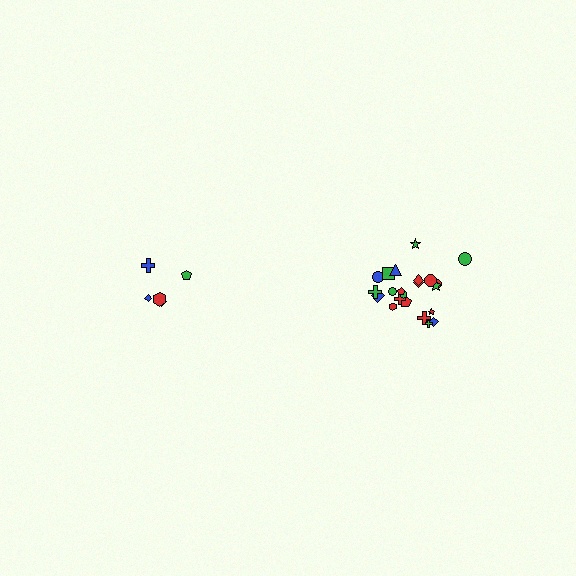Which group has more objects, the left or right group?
The right group.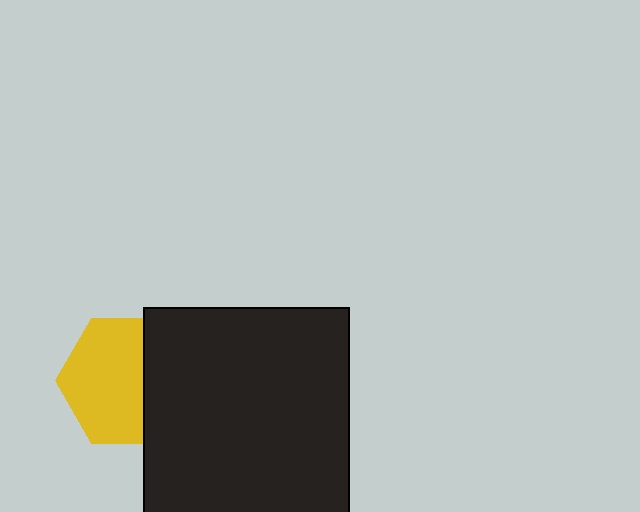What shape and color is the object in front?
The object in front is a black square.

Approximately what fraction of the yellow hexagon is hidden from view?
Roughly 35% of the yellow hexagon is hidden behind the black square.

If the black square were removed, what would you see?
You would see the complete yellow hexagon.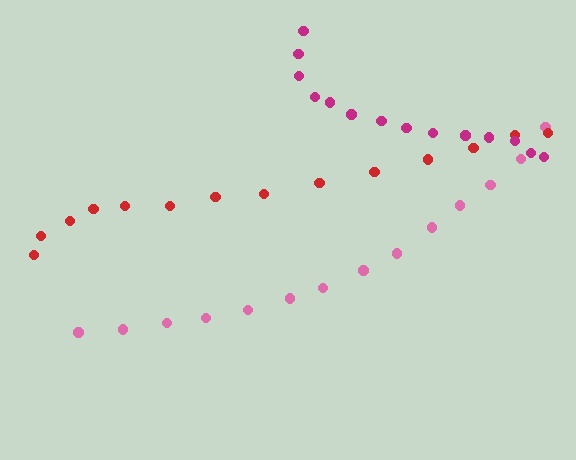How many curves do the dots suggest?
There are 3 distinct paths.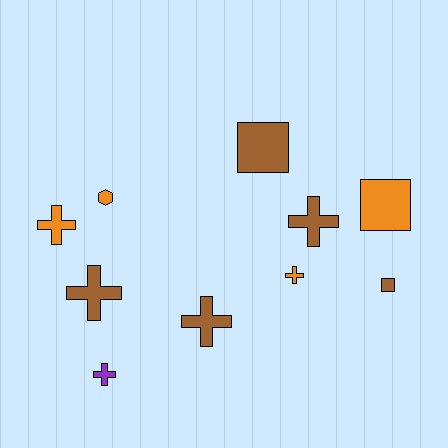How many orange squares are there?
There is 1 orange square.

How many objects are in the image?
There are 10 objects.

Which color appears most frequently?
Brown, with 5 objects.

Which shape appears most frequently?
Cross, with 6 objects.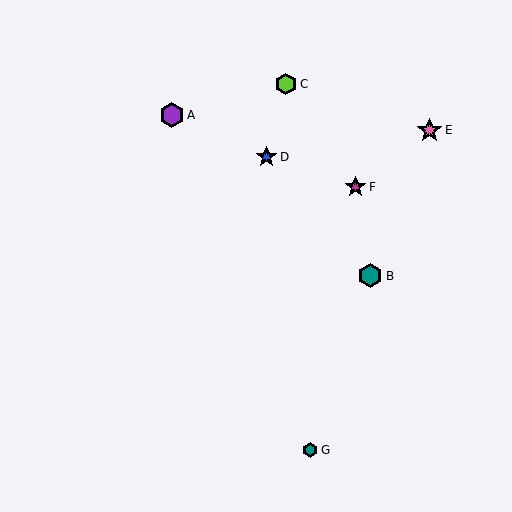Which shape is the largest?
The teal hexagon (labeled B) is the largest.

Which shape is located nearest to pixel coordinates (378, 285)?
The teal hexagon (labeled B) at (370, 276) is nearest to that location.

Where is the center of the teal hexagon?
The center of the teal hexagon is at (310, 450).